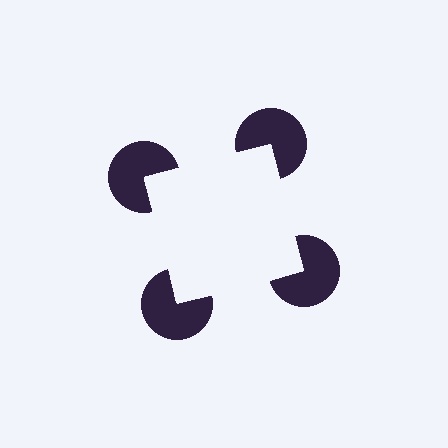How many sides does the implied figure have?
4 sides.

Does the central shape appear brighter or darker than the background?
It typically appears slightly brighter than the background, even though no actual brightness change is drawn.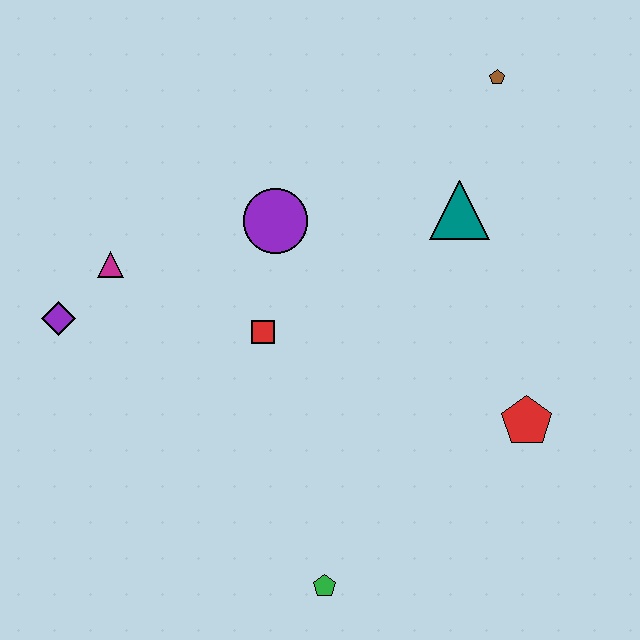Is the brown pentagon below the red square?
No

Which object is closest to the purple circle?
The red square is closest to the purple circle.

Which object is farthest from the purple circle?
The green pentagon is farthest from the purple circle.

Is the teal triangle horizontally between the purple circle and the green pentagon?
No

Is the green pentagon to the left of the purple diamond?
No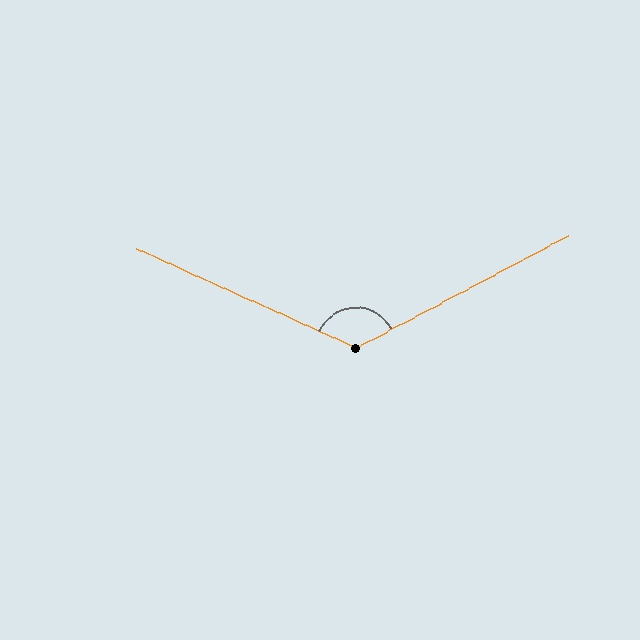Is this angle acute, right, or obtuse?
It is obtuse.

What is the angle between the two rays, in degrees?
Approximately 128 degrees.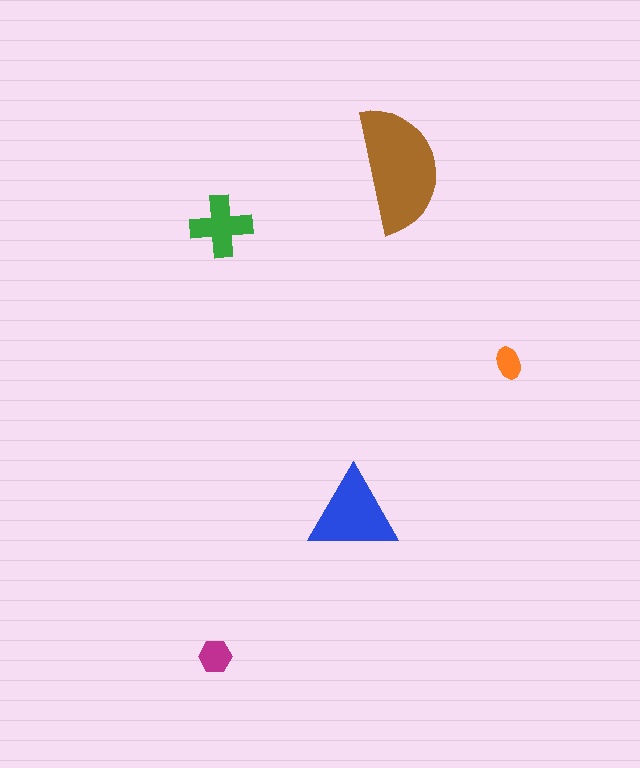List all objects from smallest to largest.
The orange ellipse, the magenta hexagon, the green cross, the blue triangle, the brown semicircle.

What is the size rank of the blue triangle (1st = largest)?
2nd.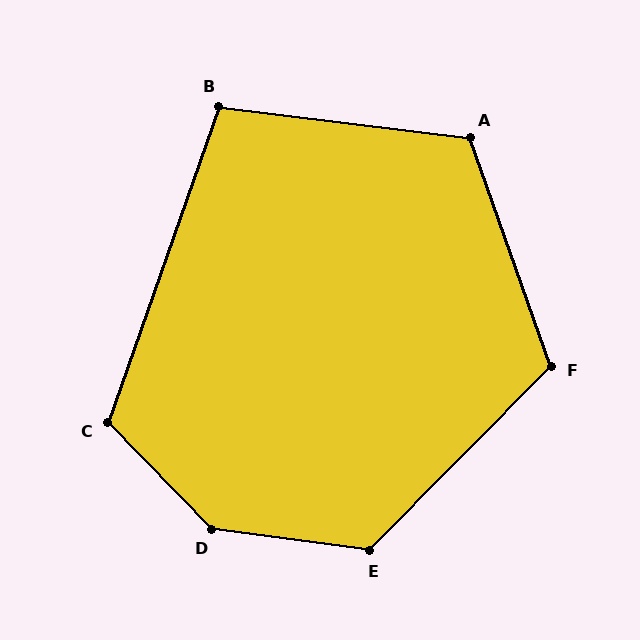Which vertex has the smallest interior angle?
B, at approximately 102 degrees.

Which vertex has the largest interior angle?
D, at approximately 142 degrees.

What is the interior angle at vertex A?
Approximately 117 degrees (obtuse).